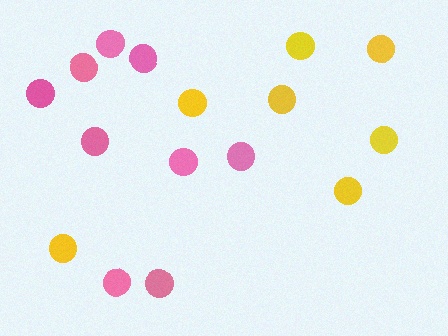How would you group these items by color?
There are 2 groups: one group of yellow circles (7) and one group of pink circles (9).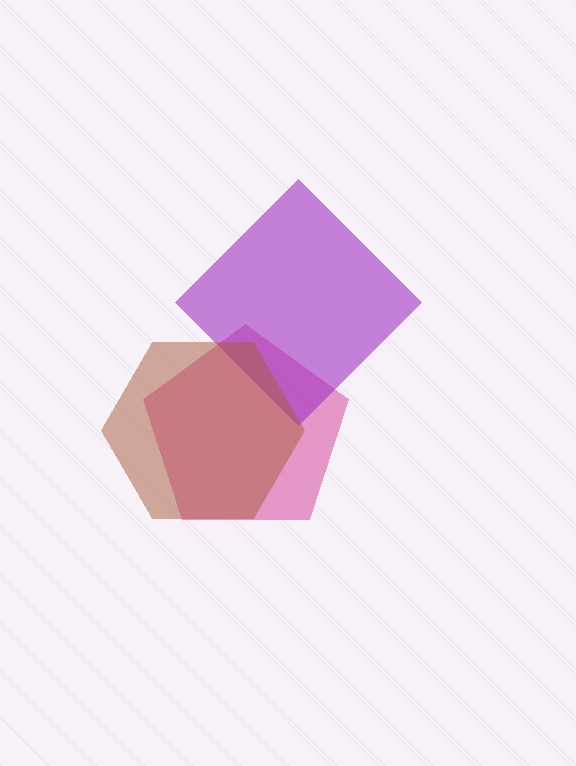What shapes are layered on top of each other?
The layered shapes are: a pink pentagon, a purple diamond, a brown hexagon.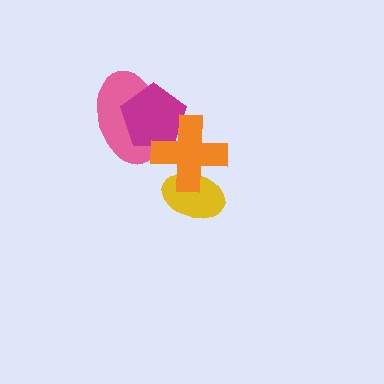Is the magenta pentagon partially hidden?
Yes, it is partially covered by another shape.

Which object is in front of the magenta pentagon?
The orange cross is in front of the magenta pentagon.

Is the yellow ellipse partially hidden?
Yes, it is partially covered by another shape.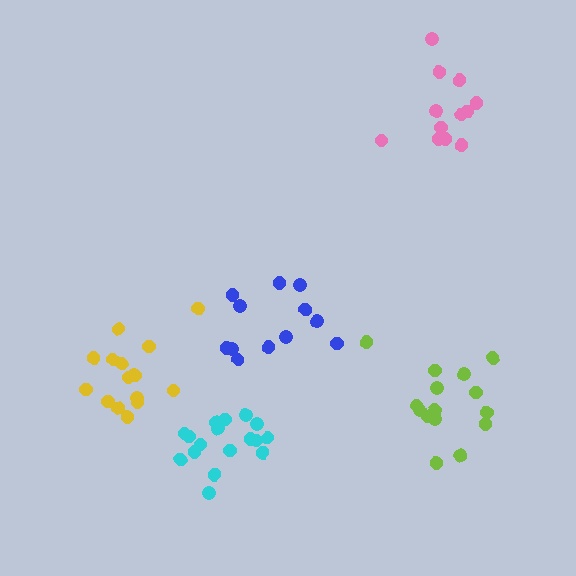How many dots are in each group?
Group 1: 16 dots, Group 2: 12 dots, Group 3: 16 dots, Group 4: 12 dots, Group 5: 17 dots (73 total).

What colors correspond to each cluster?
The clusters are colored: lime, blue, yellow, pink, cyan.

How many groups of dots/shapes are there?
There are 5 groups.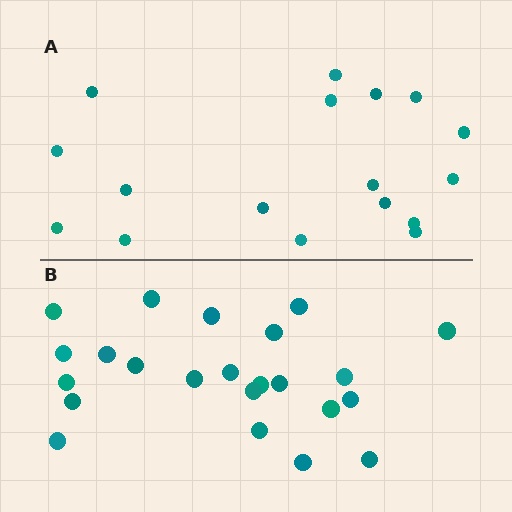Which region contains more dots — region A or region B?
Region B (the bottom region) has more dots.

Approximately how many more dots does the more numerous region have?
Region B has about 6 more dots than region A.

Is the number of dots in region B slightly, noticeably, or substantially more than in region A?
Region B has noticeably more, but not dramatically so. The ratio is roughly 1.4 to 1.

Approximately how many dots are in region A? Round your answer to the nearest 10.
About 20 dots. (The exact count is 17, which rounds to 20.)